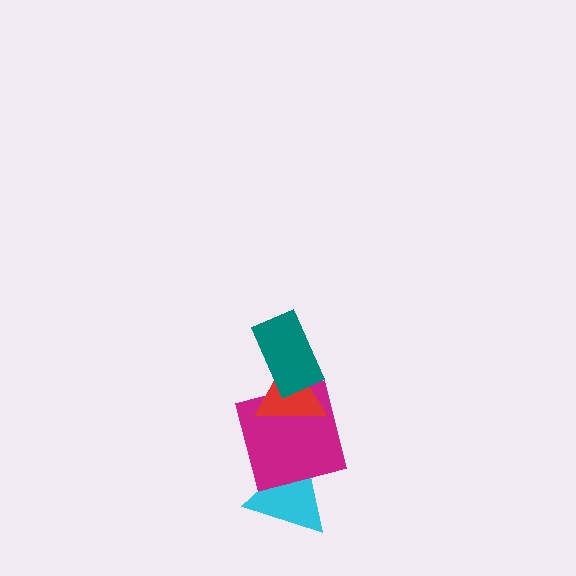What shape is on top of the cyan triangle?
The magenta square is on top of the cyan triangle.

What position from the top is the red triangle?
The red triangle is 2nd from the top.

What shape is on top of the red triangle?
The teal rectangle is on top of the red triangle.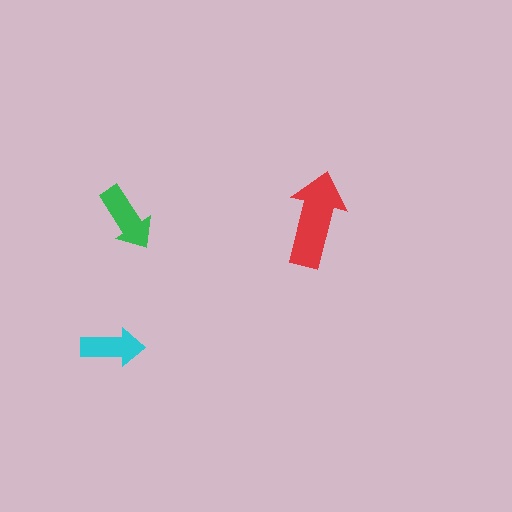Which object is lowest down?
The cyan arrow is bottommost.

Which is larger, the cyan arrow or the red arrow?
The red one.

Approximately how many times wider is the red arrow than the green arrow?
About 1.5 times wider.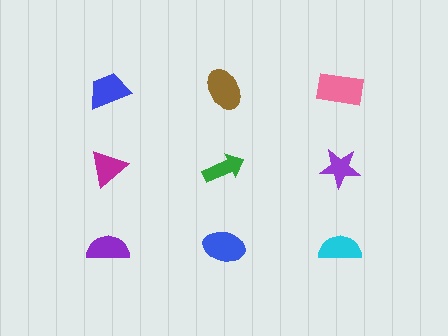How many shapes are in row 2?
3 shapes.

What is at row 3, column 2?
A blue ellipse.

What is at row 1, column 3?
A pink rectangle.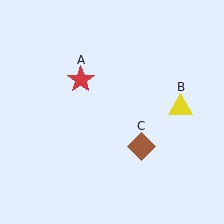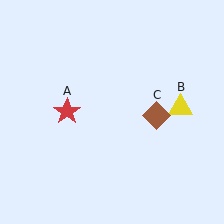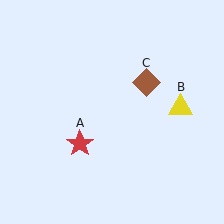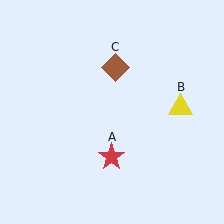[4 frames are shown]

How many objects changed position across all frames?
2 objects changed position: red star (object A), brown diamond (object C).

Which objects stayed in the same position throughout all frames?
Yellow triangle (object B) remained stationary.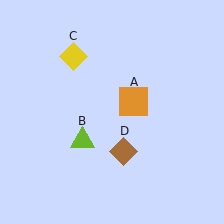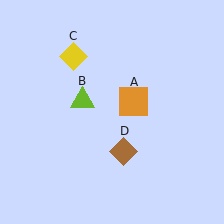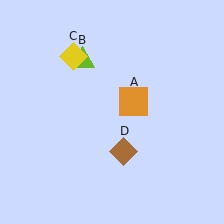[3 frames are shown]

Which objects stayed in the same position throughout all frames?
Orange square (object A) and yellow diamond (object C) and brown diamond (object D) remained stationary.